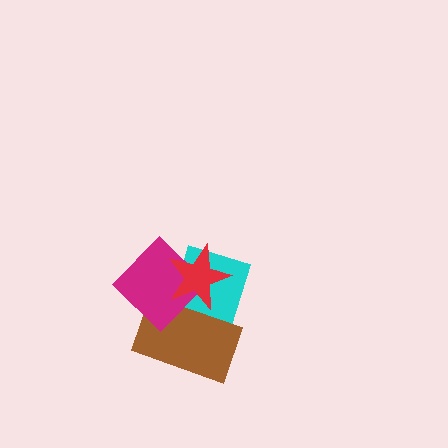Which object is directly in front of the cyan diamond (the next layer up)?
The brown rectangle is directly in front of the cyan diamond.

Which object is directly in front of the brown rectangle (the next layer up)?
The magenta diamond is directly in front of the brown rectangle.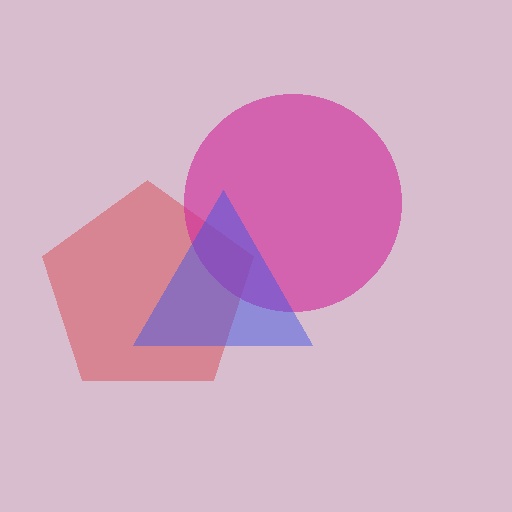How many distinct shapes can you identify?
There are 3 distinct shapes: a red pentagon, a magenta circle, a blue triangle.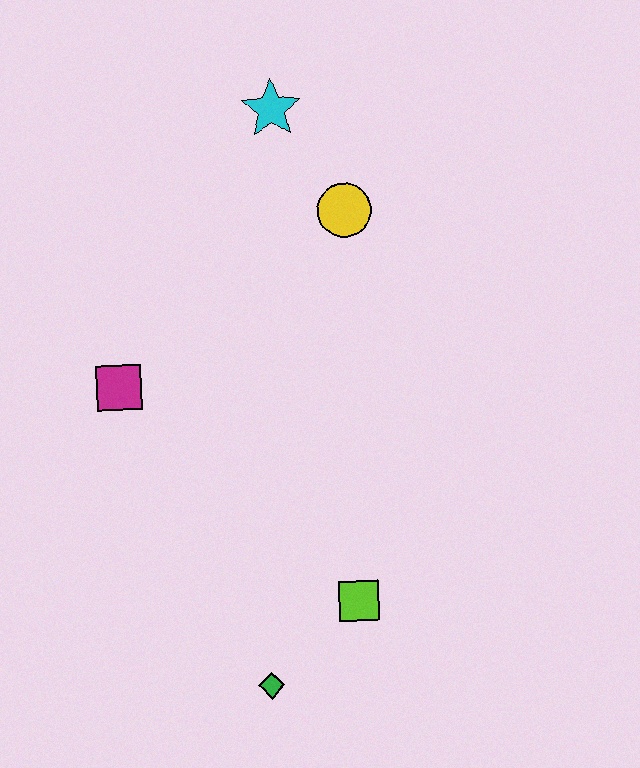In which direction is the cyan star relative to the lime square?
The cyan star is above the lime square.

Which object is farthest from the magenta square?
The green diamond is farthest from the magenta square.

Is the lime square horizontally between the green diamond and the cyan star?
No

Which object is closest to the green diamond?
The lime square is closest to the green diamond.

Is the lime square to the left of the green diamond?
No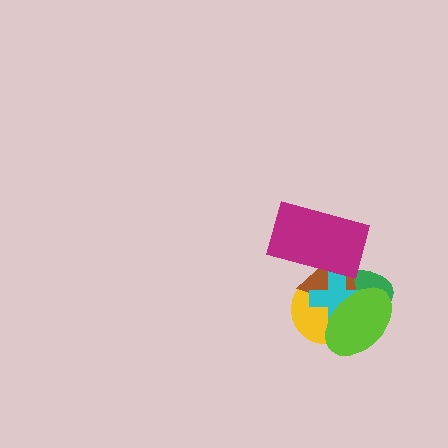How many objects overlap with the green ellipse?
5 objects overlap with the green ellipse.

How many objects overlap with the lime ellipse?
4 objects overlap with the lime ellipse.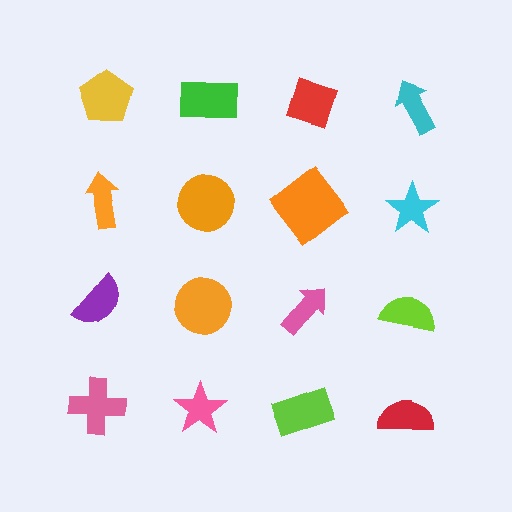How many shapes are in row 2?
4 shapes.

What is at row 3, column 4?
A lime semicircle.